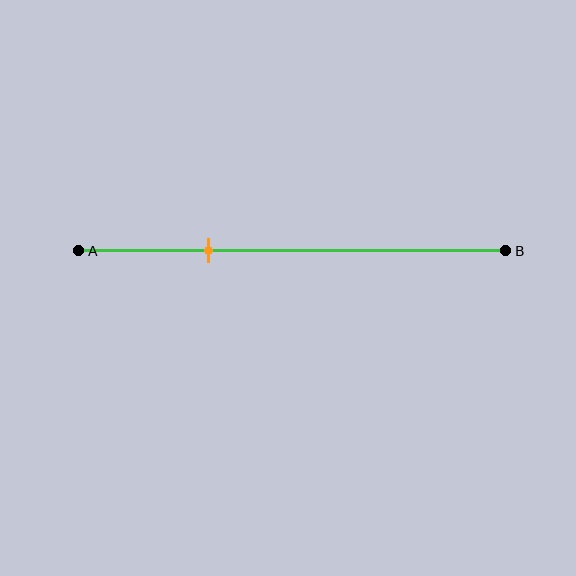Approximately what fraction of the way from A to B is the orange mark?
The orange mark is approximately 30% of the way from A to B.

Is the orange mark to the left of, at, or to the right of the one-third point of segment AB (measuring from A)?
The orange mark is approximately at the one-third point of segment AB.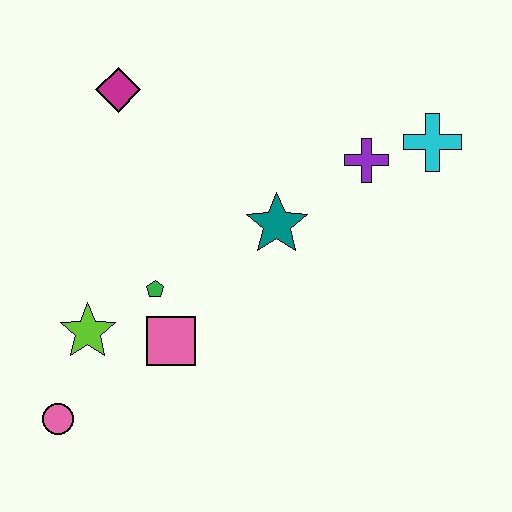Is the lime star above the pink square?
Yes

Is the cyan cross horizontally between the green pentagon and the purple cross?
No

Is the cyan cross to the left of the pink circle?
No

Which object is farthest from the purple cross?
The pink circle is farthest from the purple cross.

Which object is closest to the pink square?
The green pentagon is closest to the pink square.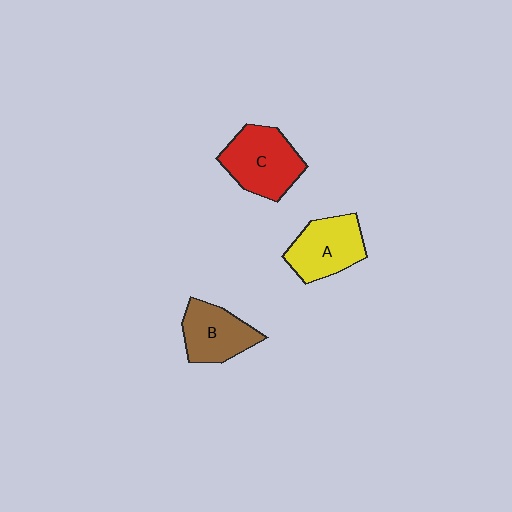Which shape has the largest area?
Shape C (red).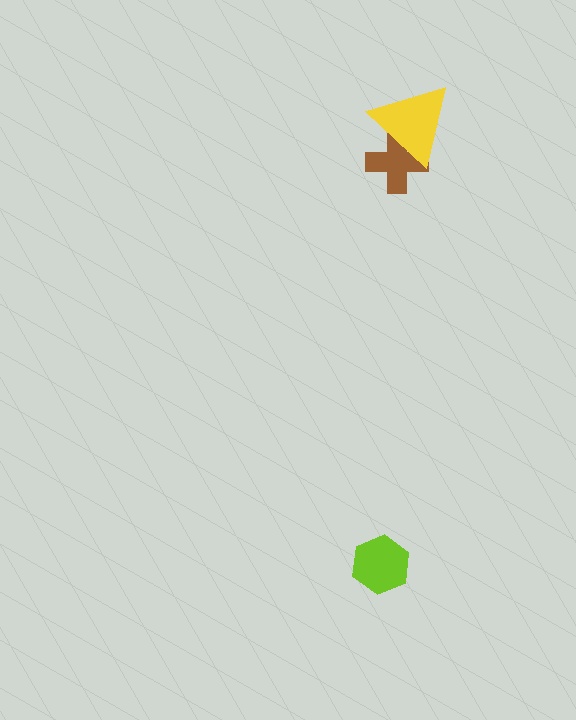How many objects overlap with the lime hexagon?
0 objects overlap with the lime hexagon.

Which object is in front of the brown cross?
The yellow triangle is in front of the brown cross.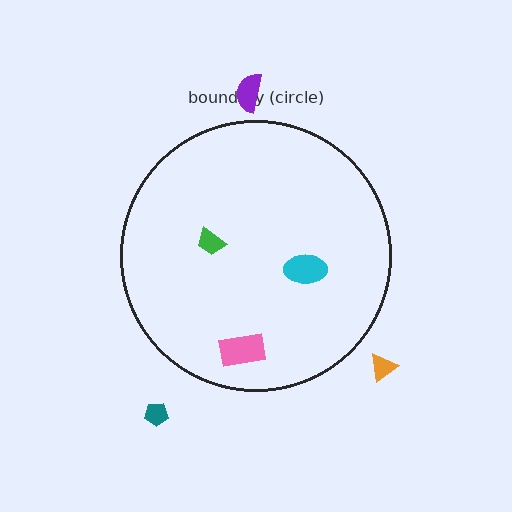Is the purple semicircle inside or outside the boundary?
Outside.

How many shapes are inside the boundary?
3 inside, 3 outside.